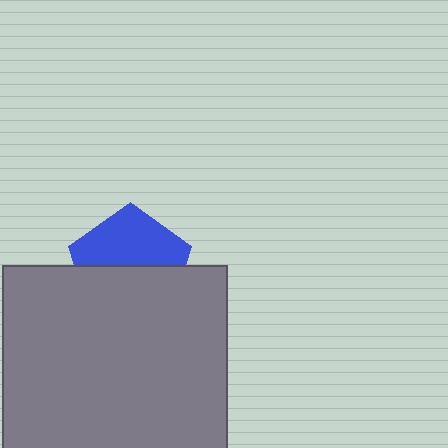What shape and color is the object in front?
The object in front is a gray rectangle.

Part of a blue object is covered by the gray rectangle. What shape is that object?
It is a pentagon.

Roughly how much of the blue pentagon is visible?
About half of it is visible (roughly 49%).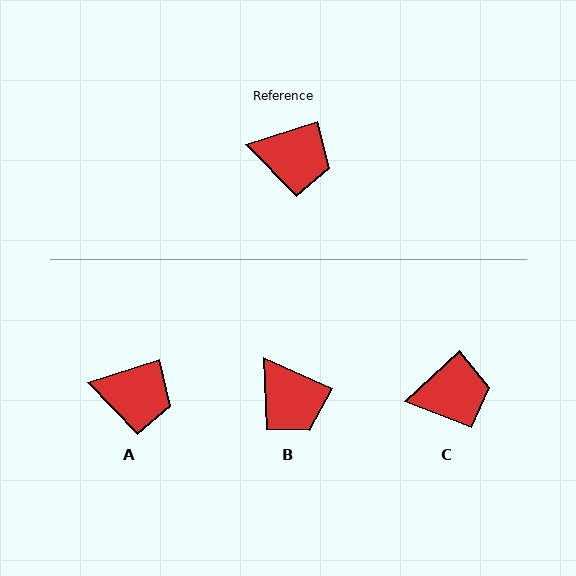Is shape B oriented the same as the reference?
No, it is off by about 42 degrees.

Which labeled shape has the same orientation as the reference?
A.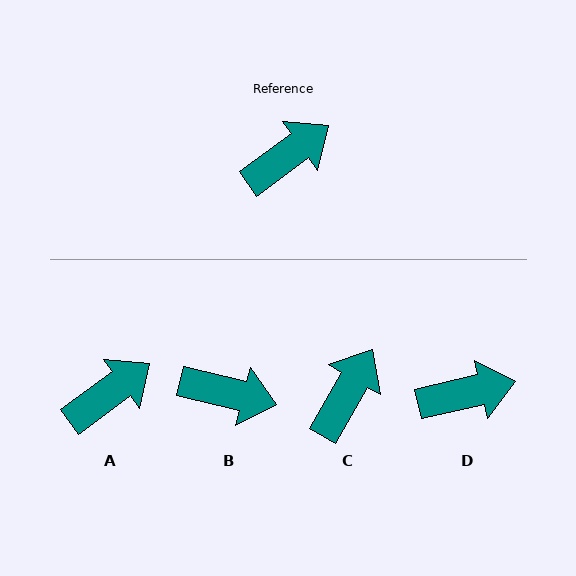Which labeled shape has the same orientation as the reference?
A.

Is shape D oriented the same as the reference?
No, it is off by about 23 degrees.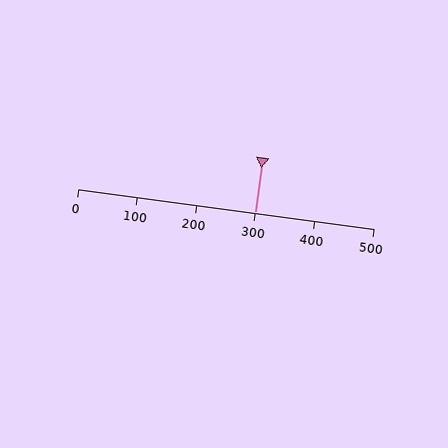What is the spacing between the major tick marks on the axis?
The major ticks are spaced 100 apart.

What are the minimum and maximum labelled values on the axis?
The axis runs from 0 to 500.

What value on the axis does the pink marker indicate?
The marker indicates approximately 300.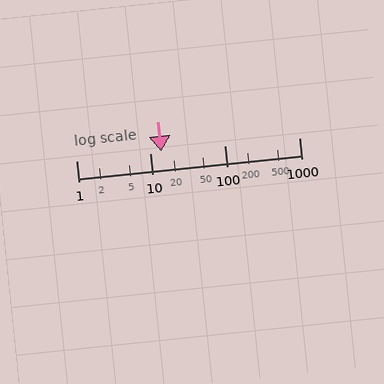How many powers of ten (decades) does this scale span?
The scale spans 3 decades, from 1 to 1000.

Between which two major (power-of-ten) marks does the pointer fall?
The pointer is between 10 and 100.